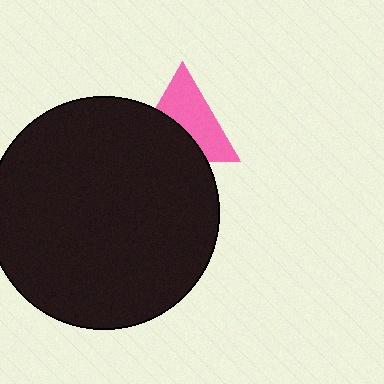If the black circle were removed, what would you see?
You would see the complete pink triangle.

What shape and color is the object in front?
The object in front is a black circle.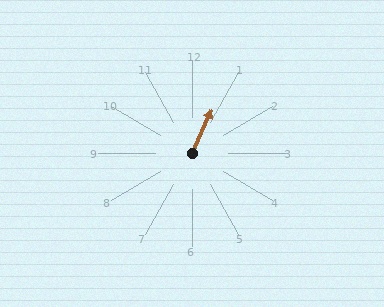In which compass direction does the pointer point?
Northeast.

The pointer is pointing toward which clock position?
Roughly 1 o'clock.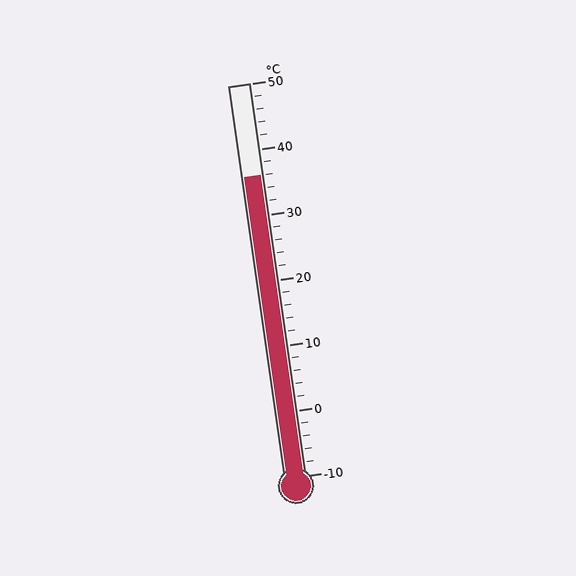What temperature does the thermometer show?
The thermometer shows approximately 36°C.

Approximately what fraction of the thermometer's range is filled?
The thermometer is filled to approximately 75% of its range.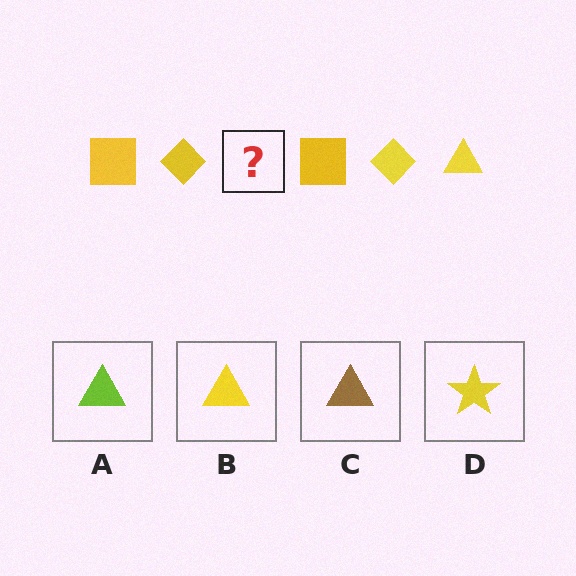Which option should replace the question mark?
Option B.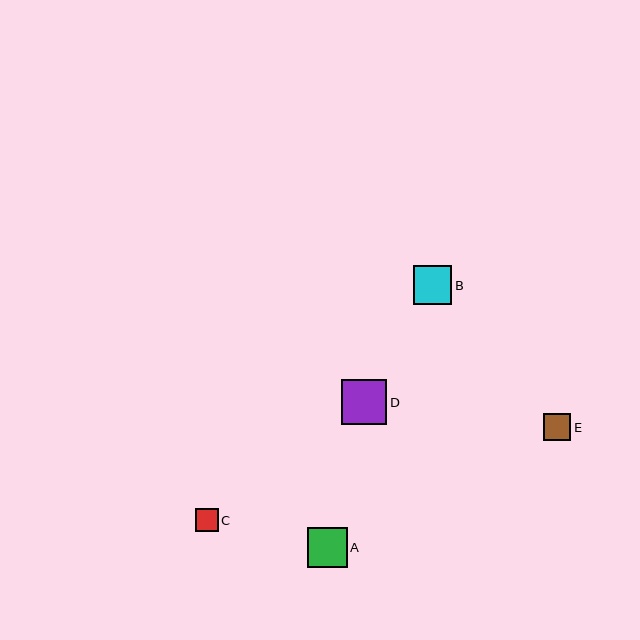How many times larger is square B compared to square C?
Square B is approximately 1.7 times the size of square C.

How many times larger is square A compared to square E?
Square A is approximately 1.5 times the size of square E.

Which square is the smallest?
Square C is the smallest with a size of approximately 22 pixels.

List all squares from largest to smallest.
From largest to smallest: D, A, B, E, C.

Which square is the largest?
Square D is the largest with a size of approximately 45 pixels.